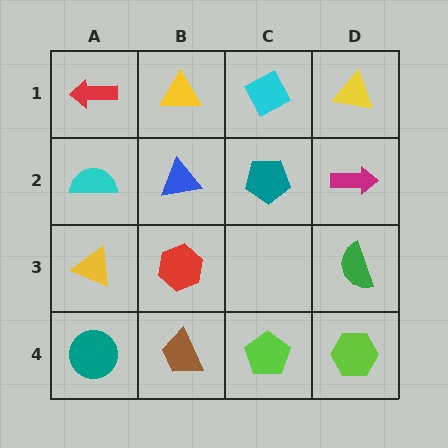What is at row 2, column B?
A blue triangle.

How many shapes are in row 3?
3 shapes.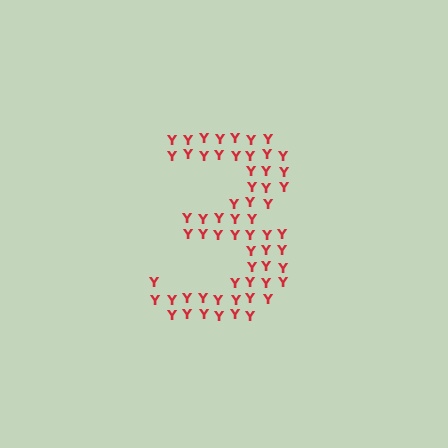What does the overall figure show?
The overall figure shows the digit 3.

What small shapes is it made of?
It is made of small letter Y's.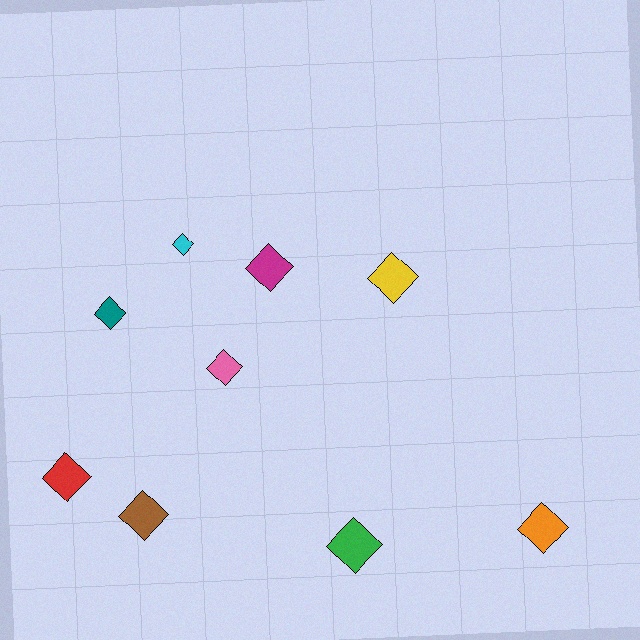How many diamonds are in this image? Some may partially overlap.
There are 9 diamonds.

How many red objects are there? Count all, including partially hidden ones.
There is 1 red object.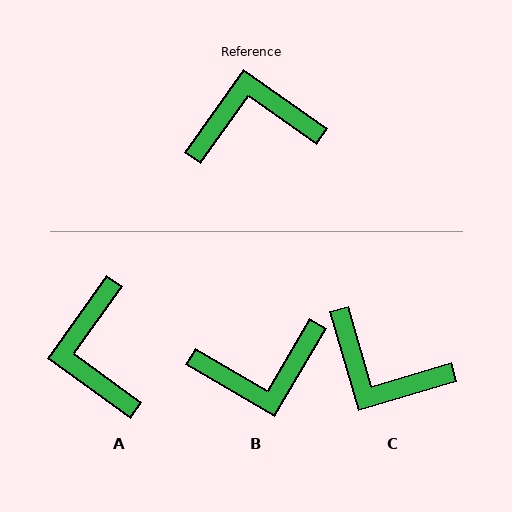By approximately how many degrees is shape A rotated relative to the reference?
Approximately 90 degrees counter-clockwise.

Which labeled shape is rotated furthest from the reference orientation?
B, about 175 degrees away.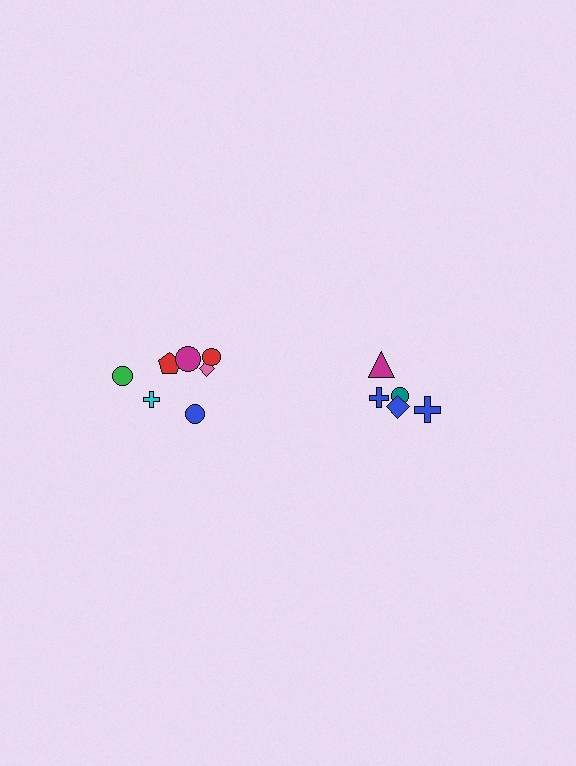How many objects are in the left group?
There are 7 objects.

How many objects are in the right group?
There are 5 objects.